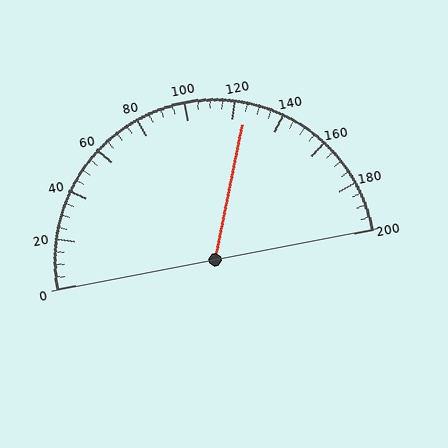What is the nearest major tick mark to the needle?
The nearest major tick mark is 120.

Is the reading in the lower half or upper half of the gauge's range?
The reading is in the upper half of the range (0 to 200).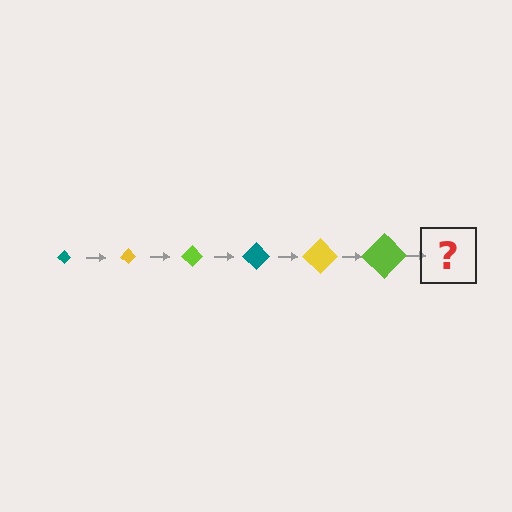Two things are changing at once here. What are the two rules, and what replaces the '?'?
The two rules are that the diamond grows larger each step and the color cycles through teal, yellow, and lime. The '?' should be a teal diamond, larger than the previous one.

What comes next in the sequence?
The next element should be a teal diamond, larger than the previous one.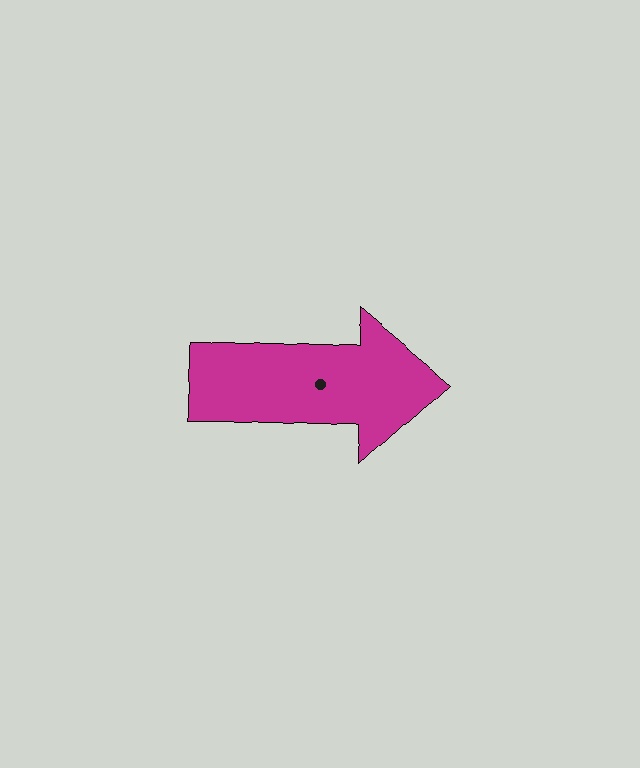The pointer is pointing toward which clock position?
Roughly 3 o'clock.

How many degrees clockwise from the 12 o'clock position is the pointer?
Approximately 89 degrees.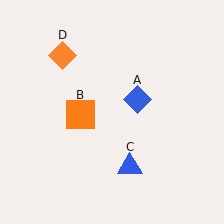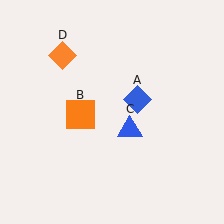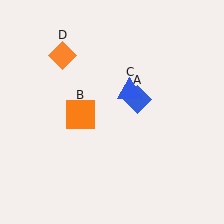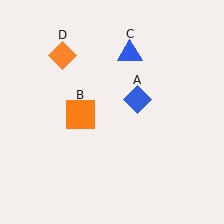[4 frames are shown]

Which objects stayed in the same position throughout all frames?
Blue diamond (object A) and orange square (object B) and orange diamond (object D) remained stationary.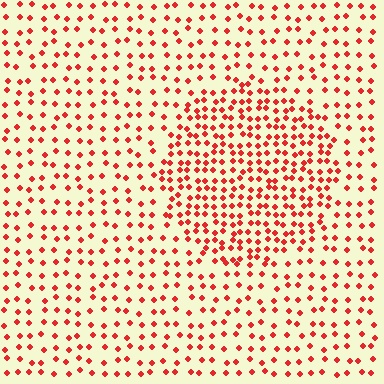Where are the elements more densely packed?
The elements are more densely packed inside the circle boundary.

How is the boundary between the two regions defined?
The boundary is defined by a change in element density (approximately 1.9x ratio). All elements are the same color, size, and shape.